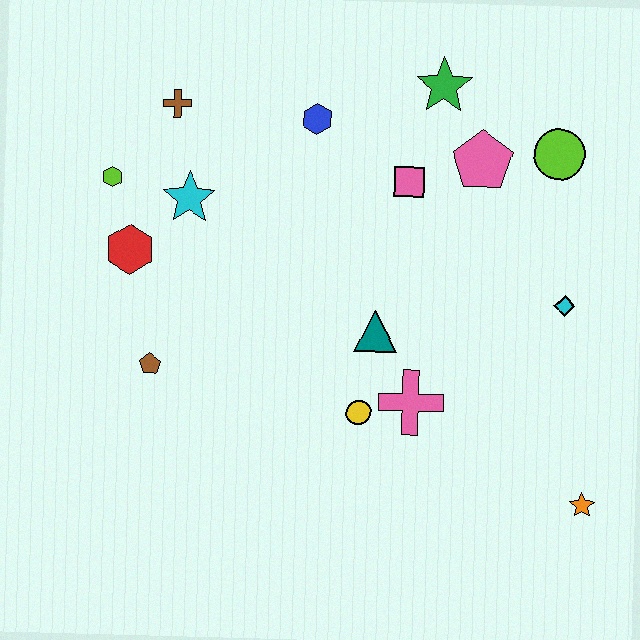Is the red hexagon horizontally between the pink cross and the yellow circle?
No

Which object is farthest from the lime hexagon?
The orange star is farthest from the lime hexagon.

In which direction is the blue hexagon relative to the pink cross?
The blue hexagon is above the pink cross.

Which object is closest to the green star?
The pink pentagon is closest to the green star.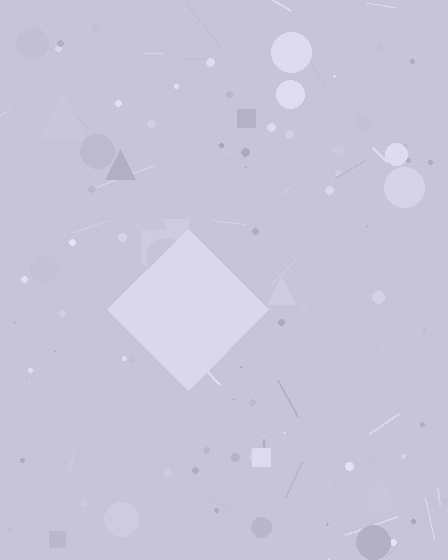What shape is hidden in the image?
A diamond is hidden in the image.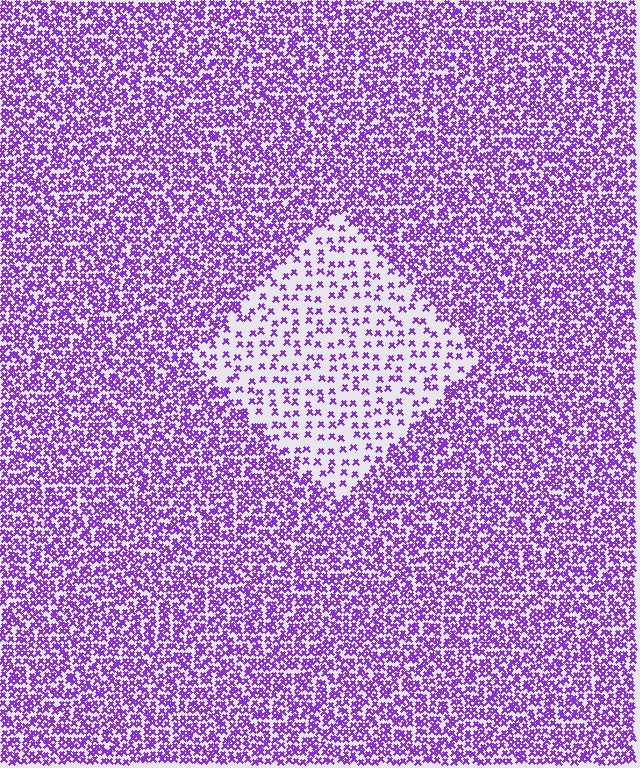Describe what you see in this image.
The image contains small purple elements arranged at two different densities. A diamond-shaped region is visible where the elements are less densely packed than the surrounding area.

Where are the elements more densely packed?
The elements are more densely packed outside the diamond boundary.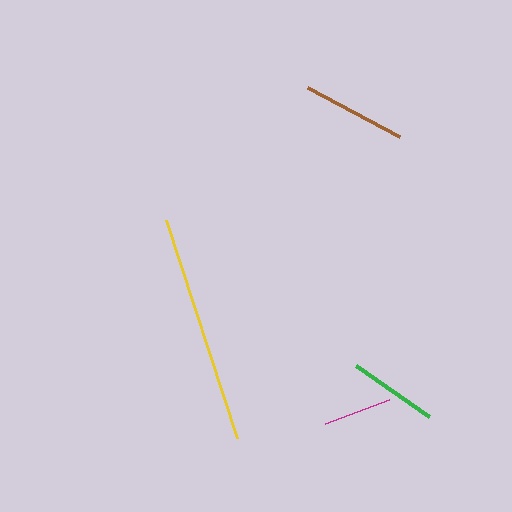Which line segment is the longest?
The yellow line is the longest at approximately 230 pixels.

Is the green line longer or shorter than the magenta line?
The green line is longer than the magenta line.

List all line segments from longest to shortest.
From longest to shortest: yellow, brown, green, magenta.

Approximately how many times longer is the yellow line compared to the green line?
The yellow line is approximately 2.6 times the length of the green line.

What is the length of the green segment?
The green segment is approximately 89 pixels long.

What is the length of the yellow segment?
The yellow segment is approximately 230 pixels long.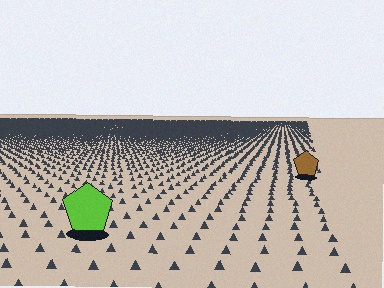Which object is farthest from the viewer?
The brown pentagon is farthest from the viewer. It appears smaller and the ground texture around it is denser.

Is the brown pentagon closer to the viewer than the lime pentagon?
No. The lime pentagon is closer — you can tell from the texture gradient: the ground texture is coarser near it.